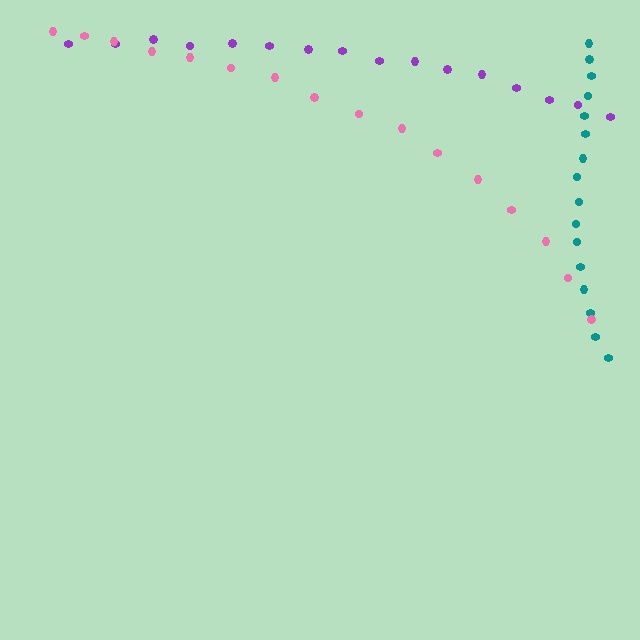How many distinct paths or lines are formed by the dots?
There are 3 distinct paths.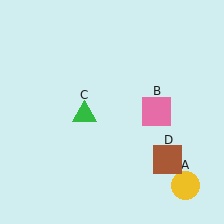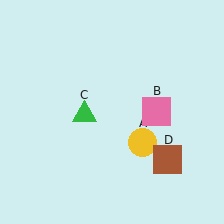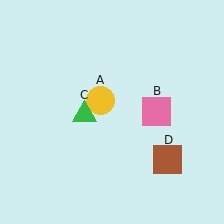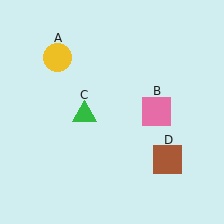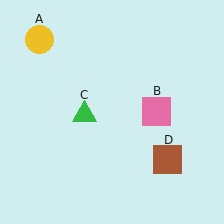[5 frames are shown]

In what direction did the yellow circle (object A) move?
The yellow circle (object A) moved up and to the left.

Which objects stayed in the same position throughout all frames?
Pink square (object B) and green triangle (object C) and brown square (object D) remained stationary.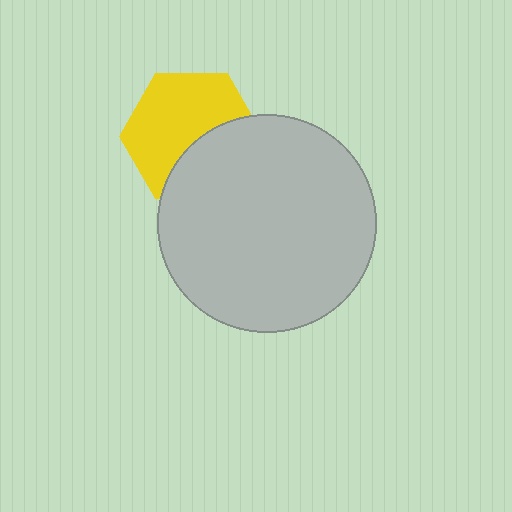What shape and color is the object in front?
The object in front is a light gray circle.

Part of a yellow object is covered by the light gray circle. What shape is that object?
It is a hexagon.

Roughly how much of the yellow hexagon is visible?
About half of it is visible (roughly 61%).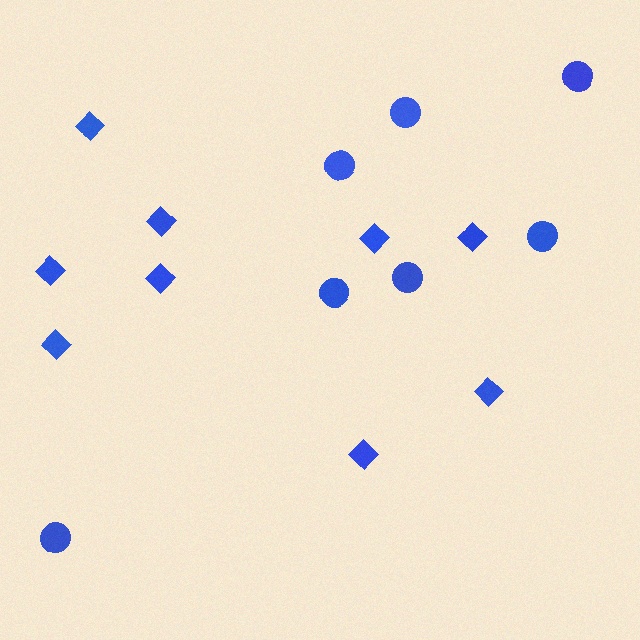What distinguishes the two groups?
There are 2 groups: one group of diamonds (9) and one group of circles (7).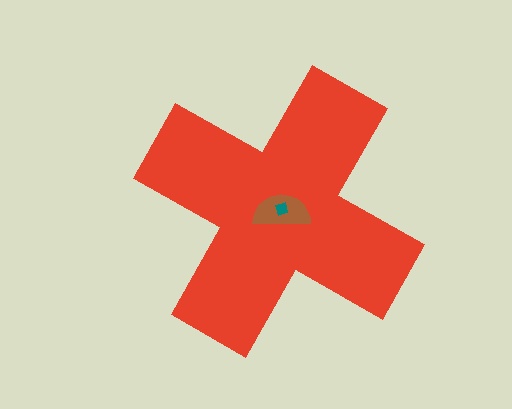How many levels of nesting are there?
3.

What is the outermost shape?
The red cross.